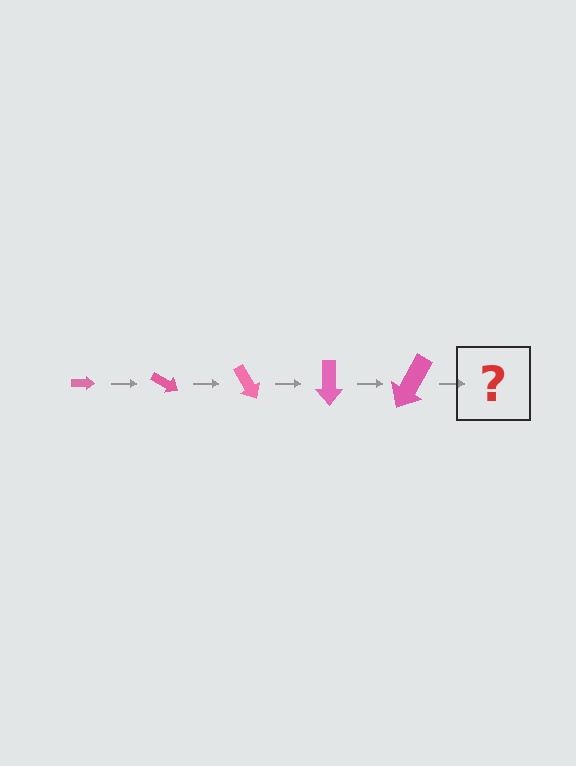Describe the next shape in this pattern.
It should be an arrow, larger than the previous one and rotated 150 degrees from the start.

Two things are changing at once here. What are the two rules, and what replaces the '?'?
The two rules are that the arrow grows larger each step and it rotates 30 degrees each step. The '?' should be an arrow, larger than the previous one and rotated 150 degrees from the start.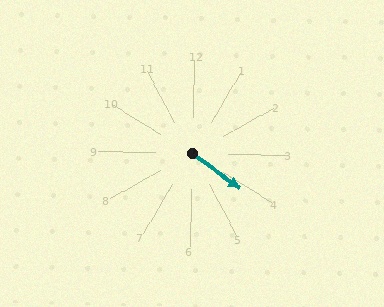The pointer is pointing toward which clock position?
Roughly 4 o'clock.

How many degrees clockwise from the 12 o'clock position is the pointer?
Approximately 125 degrees.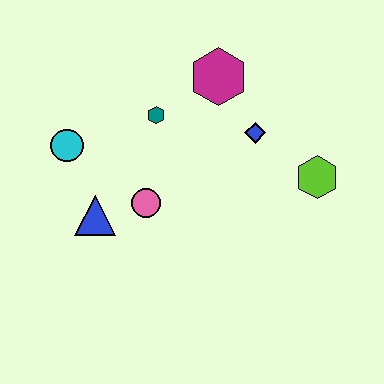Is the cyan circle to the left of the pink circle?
Yes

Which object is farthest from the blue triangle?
The lime hexagon is farthest from the blue triangle.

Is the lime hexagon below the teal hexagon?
Yes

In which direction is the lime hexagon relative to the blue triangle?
The lime hexagon is to the right of the blue triangle.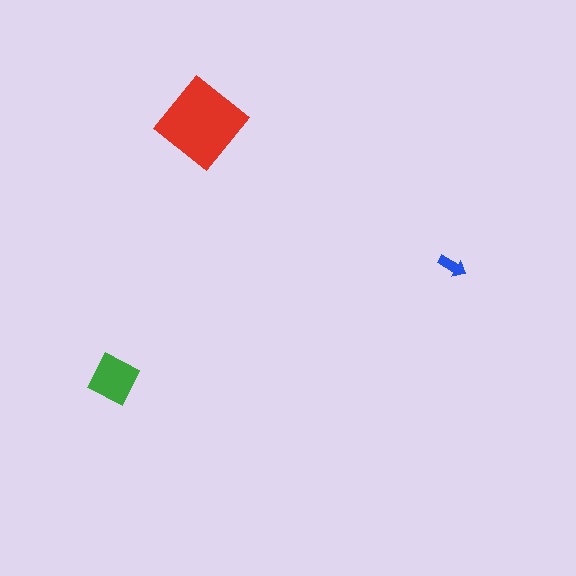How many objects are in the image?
There are 3 objects in the image.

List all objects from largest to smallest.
The red diamond, the green square, the blue arrow.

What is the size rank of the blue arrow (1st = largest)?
3rd.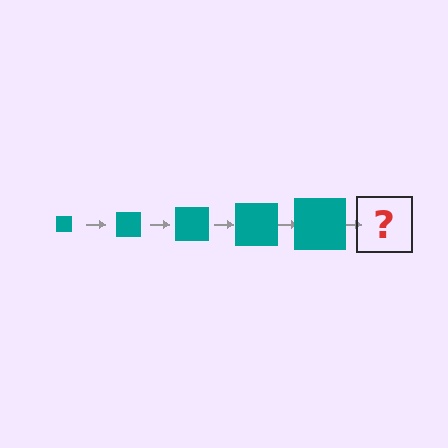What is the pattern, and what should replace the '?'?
The pattern is that the square gets progressively larger each step. The '?' should be a teal square, larger than the previous one.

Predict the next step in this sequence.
The next step is a teal square, larger than the previous one.